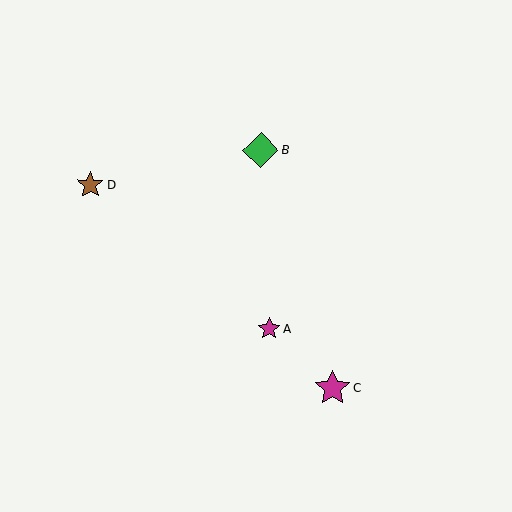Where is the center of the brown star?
The center of the brown star is at (90, 185).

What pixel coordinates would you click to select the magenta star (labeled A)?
Click at (269, 329) to select the magenta star A.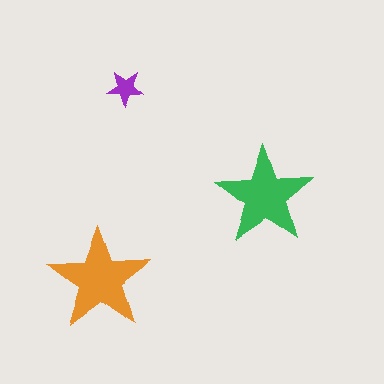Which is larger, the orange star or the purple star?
The orange one.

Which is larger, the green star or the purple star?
The green one.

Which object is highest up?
The purple star is topmost.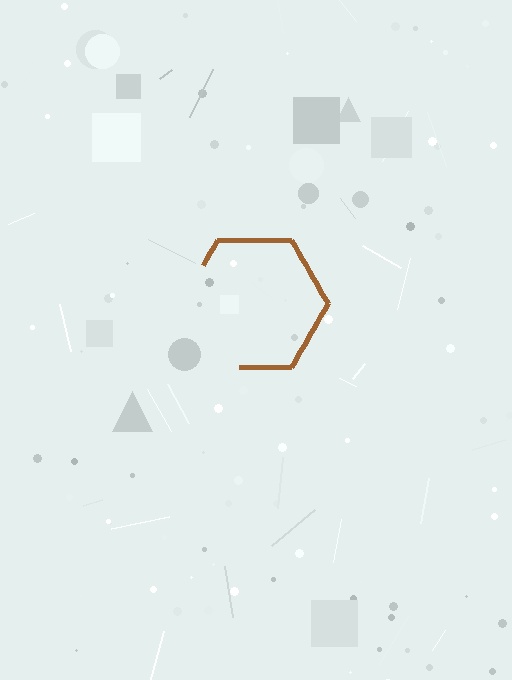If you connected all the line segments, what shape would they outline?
They would outline a hexagon.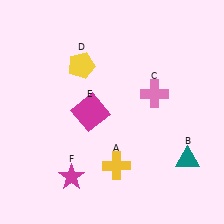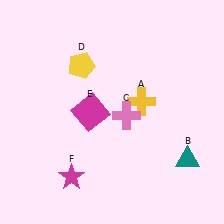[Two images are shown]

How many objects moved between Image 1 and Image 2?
2 objects moved between the two images.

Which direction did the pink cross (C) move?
The pink cross (C) moved left.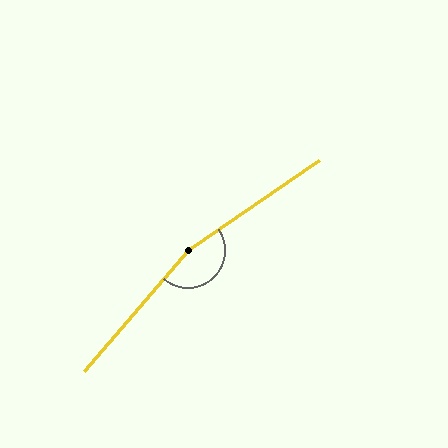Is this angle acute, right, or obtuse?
It is obtuse.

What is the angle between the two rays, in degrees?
Approximately 165 degrees.